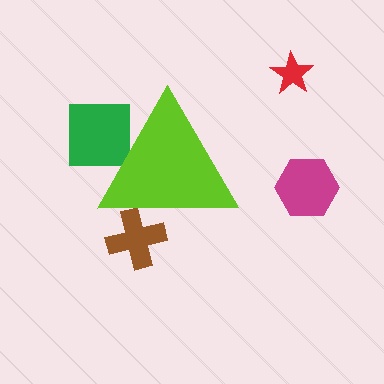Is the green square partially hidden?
Yes, the green square is partially hidden behind the lime triangle.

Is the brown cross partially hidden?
Yes, the brown cross is partially hidden behind the lime triangle.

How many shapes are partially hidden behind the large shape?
2 shapes are partially hidden.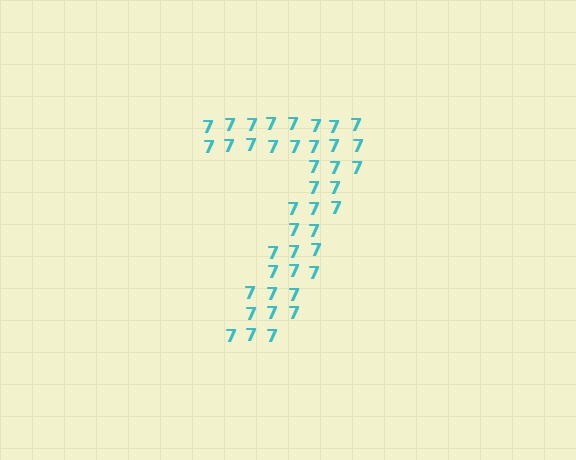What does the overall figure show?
The overall figure shows the digit 7.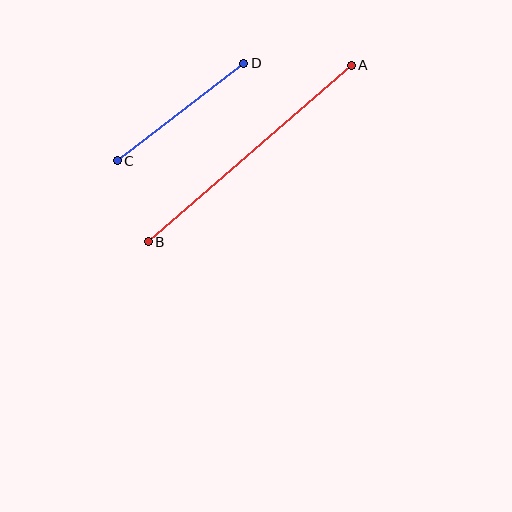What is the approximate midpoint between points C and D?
The midpoint is at approximately (180, 112) pixels.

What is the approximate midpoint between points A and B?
The midpoint is at approximately (250, 153) pixels.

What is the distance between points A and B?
The distance is approximately 269 pixels.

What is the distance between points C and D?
The distance is approximately 160 pixels.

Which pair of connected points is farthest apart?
Points A and B are farthest apart.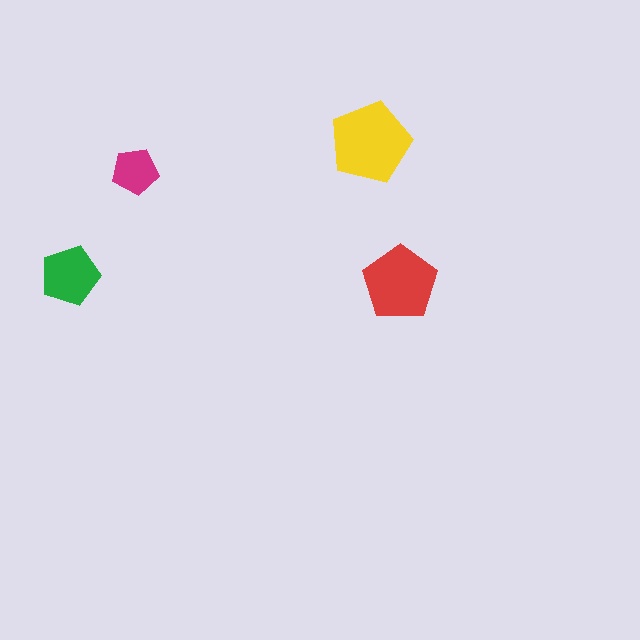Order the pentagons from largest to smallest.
the yellow one, the red one, the green one, the magenta one.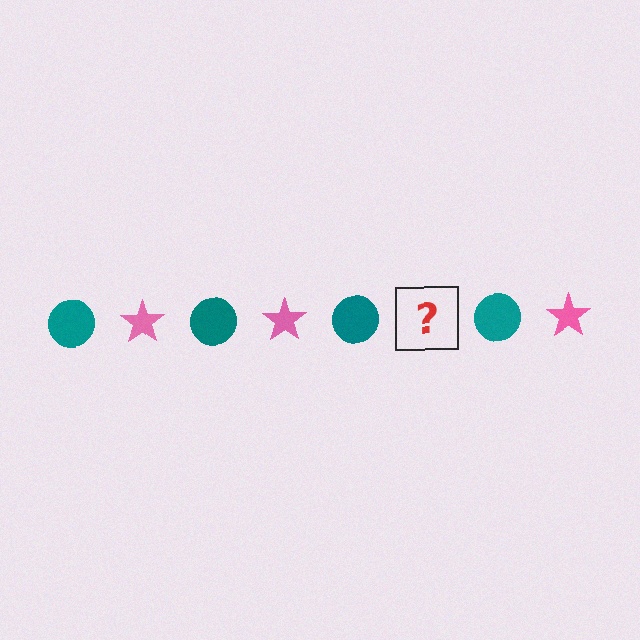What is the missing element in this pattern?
The missing element is a pink star.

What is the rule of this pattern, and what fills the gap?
The rule is that the pattern alternates between teal circle and pink star. The gap should be filled with a pink star.